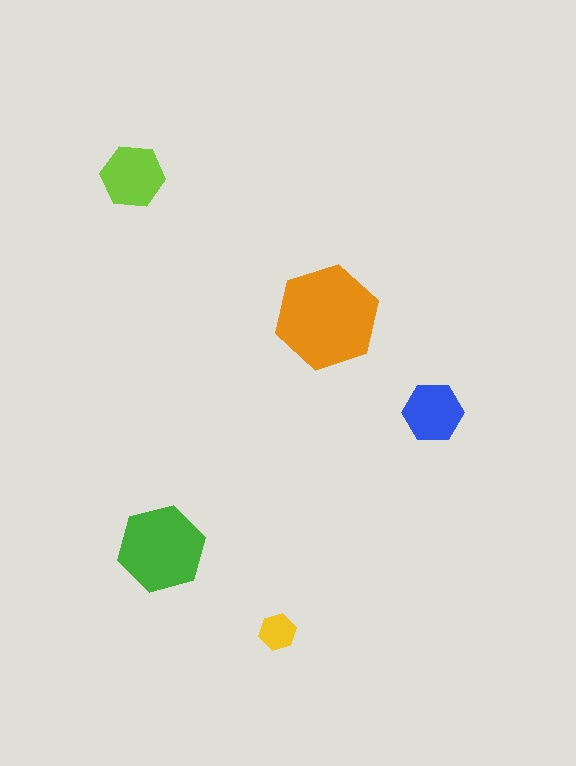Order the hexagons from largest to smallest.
the orange one, the green one, the lime one, the blue one, the yellow one.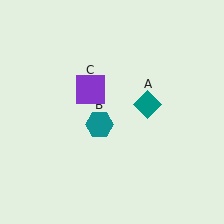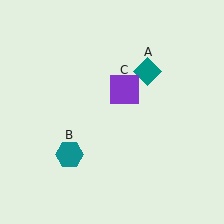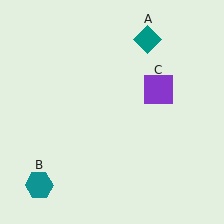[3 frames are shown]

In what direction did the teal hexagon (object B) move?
The teal hexagon (object B) moved down and to the left.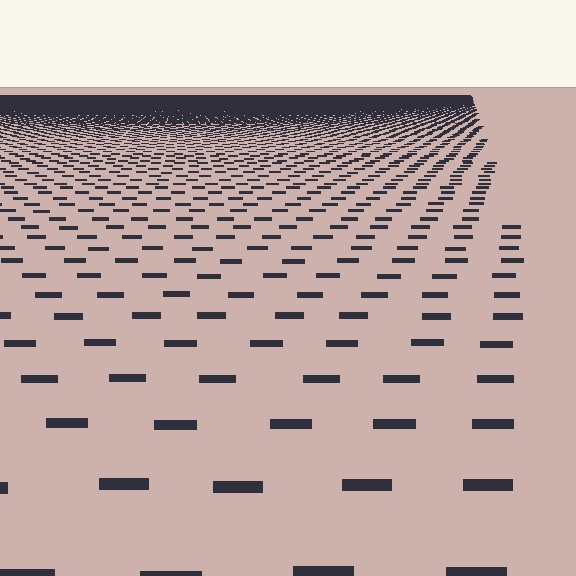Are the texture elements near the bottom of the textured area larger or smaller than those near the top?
Larger. Near the bottom, elements are closer to the viewer and appear at a bigger on-screen size.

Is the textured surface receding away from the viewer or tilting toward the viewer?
The surface is receding away from the viewer. Texture elements get smaller and denser toward the top.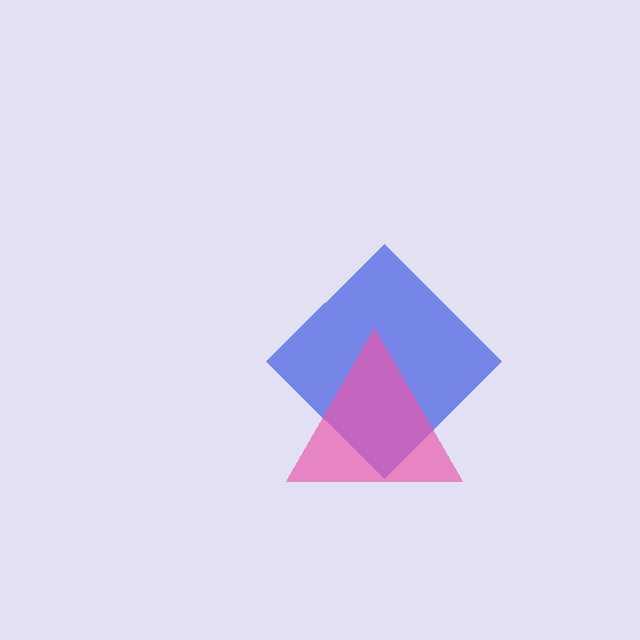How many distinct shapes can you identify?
There are 2 distinct shapes: a blue diamond, a pink triangle.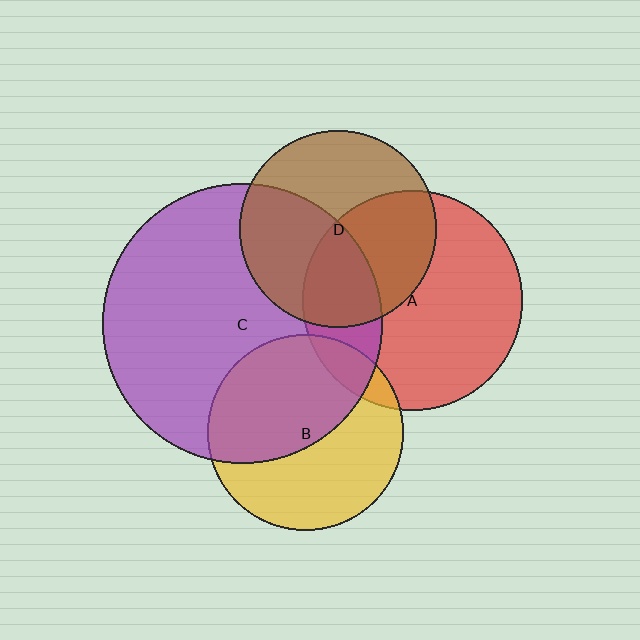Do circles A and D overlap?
Yes.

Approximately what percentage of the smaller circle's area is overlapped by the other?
Approximately 45%.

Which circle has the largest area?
Circle C (purple).